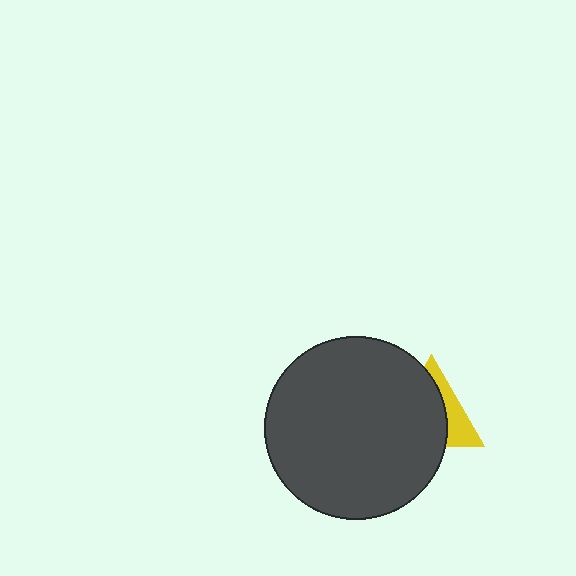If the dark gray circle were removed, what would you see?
You would see the complete yellow triangle.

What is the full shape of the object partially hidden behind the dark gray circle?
The partially hidden object is a yellow triangle.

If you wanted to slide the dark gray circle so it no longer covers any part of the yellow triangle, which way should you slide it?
Slide it left — that is the most direct way to separate the two shapes.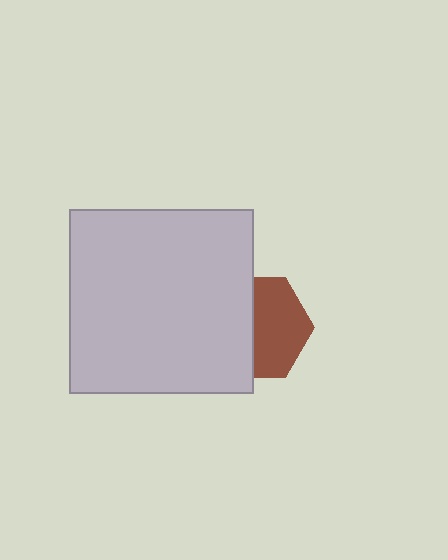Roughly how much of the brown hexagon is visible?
About half of it is visible (roughly 53%).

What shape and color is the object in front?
The object in front is a light gray square.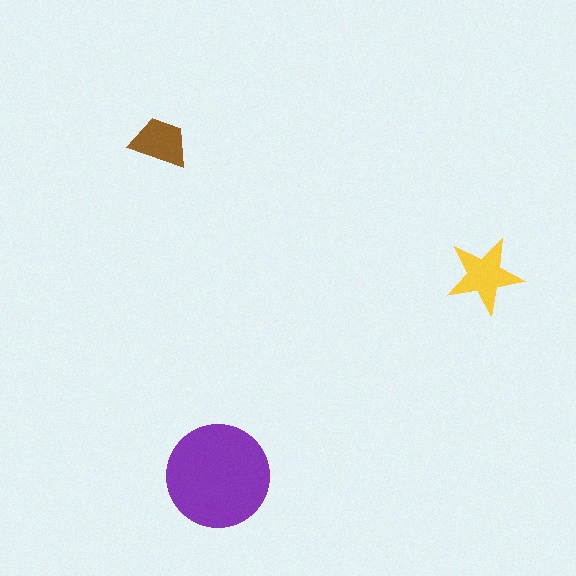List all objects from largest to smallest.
The purple circle, the yellow star, the brown trapezoid.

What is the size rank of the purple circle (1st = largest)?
1st.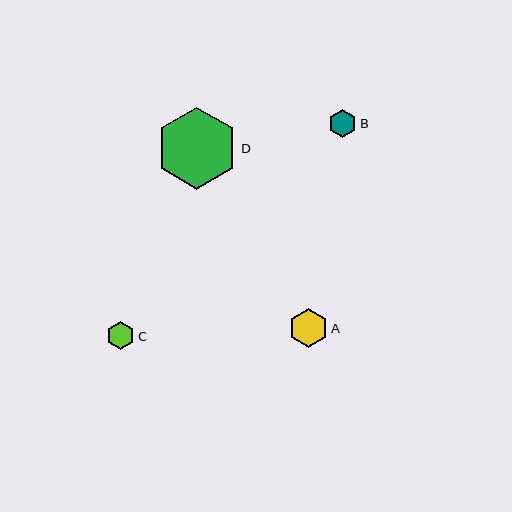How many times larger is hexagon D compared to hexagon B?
Hexagon D is approximately 2.9 times the size of hexagon B.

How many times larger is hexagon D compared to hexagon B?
Hexagon D is approximately 2.9 times the size of hexagon B.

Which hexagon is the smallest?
Hexagon B is the smallest with a size of approximately 28 pixels.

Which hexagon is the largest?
Hexagon D is the largest with a size of approximately 82 pixels.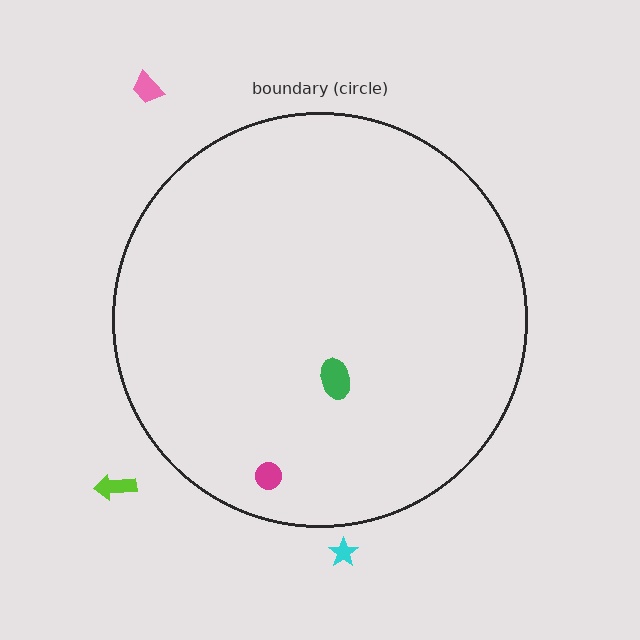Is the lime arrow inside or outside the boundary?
Outside.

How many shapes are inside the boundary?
2 inside, 3 outside.